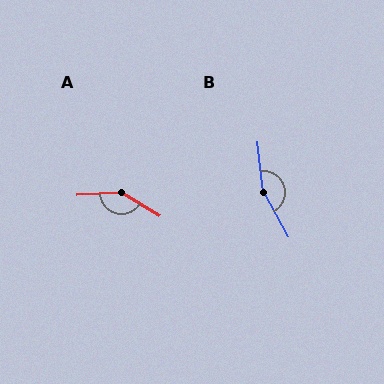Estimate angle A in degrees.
Approximately 145 degrees.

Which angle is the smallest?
A, at approximately 145 degrees.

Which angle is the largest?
B, at approximately 157 degrees.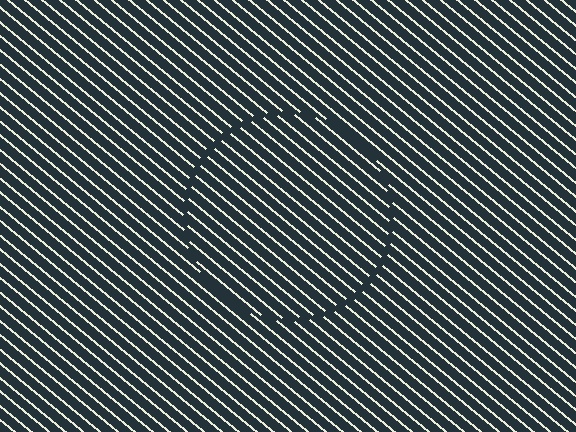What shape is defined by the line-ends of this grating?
An illusory circle. The interior of the shape contains the same grating, shifted by half a period — the contour is defined by the phase discontinuity where line-ends from the inner and outer gratings abut.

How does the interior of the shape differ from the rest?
The interior of the shape contains the same grating, shifted by half a period — the contour is defined by the phase discontinuity where line-ends from the inner and outer gratings abut.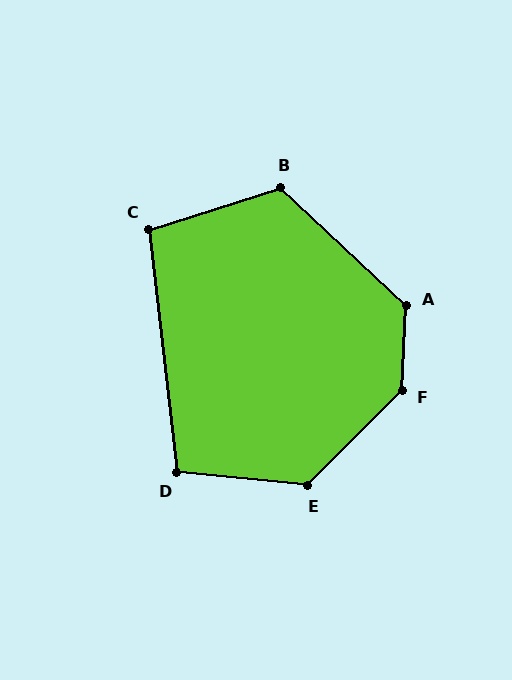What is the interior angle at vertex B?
Approximately 119 degrees (obtuse).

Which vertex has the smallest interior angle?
C, at approximately 101 degrees.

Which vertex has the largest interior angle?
F, at approximately 138 degrees.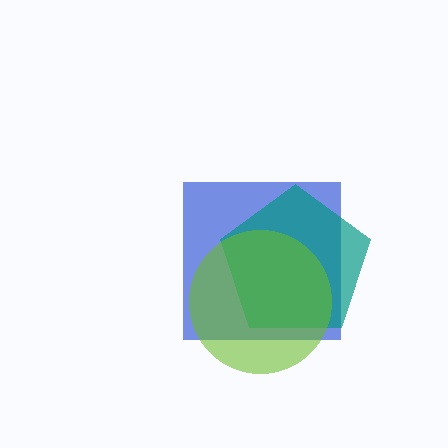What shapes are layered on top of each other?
The layered shapes are: a blue square, a teal pentagon, a lime circle.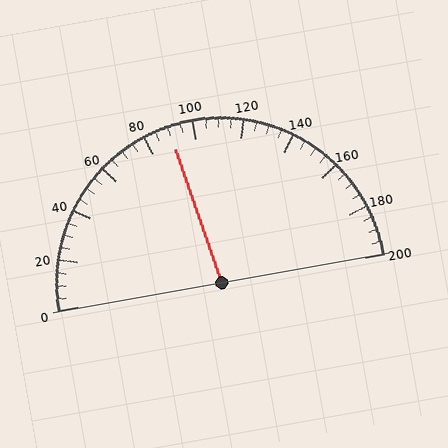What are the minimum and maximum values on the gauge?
The gauge ranges from 0 to 200.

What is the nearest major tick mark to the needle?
The nearest major tick mark is 80.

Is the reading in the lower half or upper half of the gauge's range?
The reading is in the lower half of the range (0 to 200).